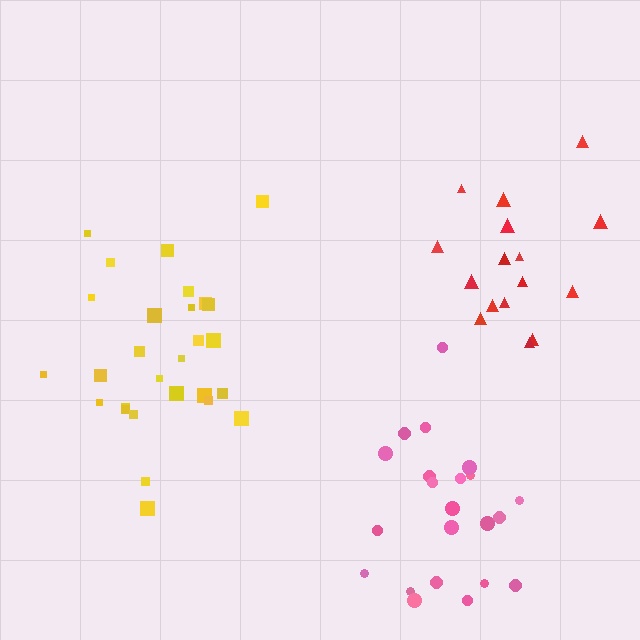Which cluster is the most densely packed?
Yellow.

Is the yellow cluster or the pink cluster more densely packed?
Yellow.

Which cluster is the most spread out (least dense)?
Red.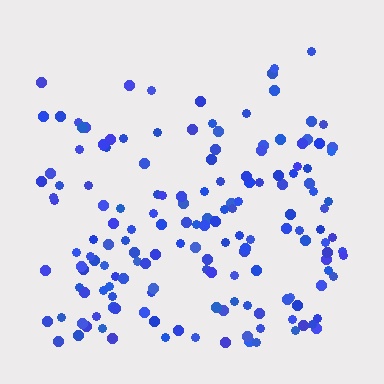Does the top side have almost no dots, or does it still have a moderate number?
Still a moderate number, just noticeably fewer than the bottom.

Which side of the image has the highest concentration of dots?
The bottom.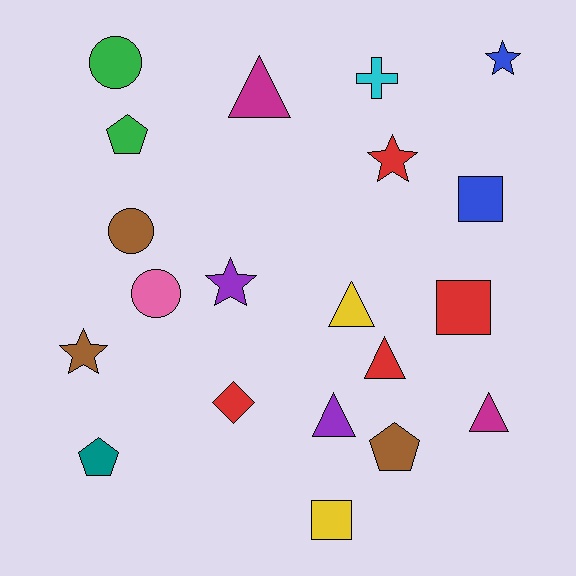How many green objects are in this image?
There are 2 green objects.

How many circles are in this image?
There are 3 circles.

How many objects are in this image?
There are 20 objects.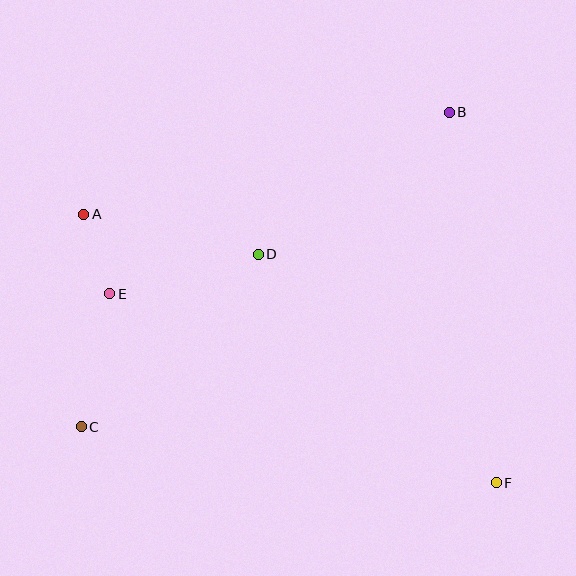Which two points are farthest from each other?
Points A and F are farthest from each other.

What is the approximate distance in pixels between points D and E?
The distance between D and E is approximately 154 pixels.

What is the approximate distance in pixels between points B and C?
The distance between B and C is approximately 484 pixels.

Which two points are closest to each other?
Points A and E are closest to each other.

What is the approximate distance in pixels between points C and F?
The distance between C and F is approximately 419 pixels.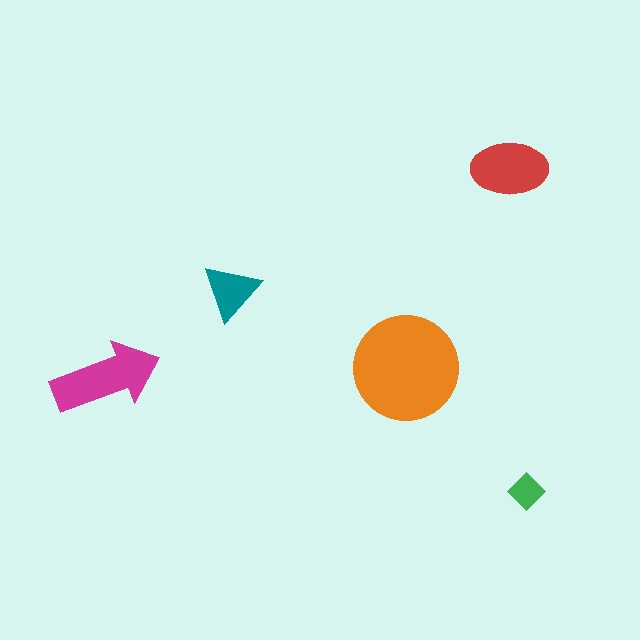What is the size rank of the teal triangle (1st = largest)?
4th.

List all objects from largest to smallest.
The orange circle, the magenta arrow, the red ellipse, the teal triangle, the green diamond.